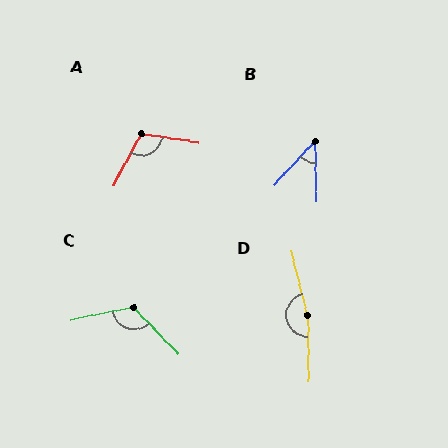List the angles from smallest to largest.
B (43°), A (110°), C (122°), D (167°).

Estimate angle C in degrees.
Approximately 122 degrees.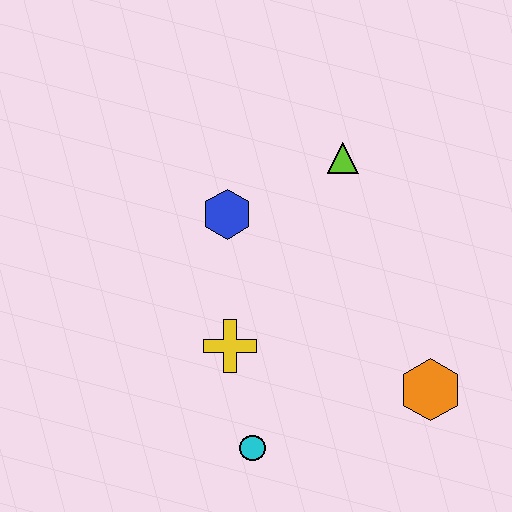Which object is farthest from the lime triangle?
The cyan circle is farthest from the lime triangle.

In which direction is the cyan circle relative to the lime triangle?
The cyan circle is below the lime triangle.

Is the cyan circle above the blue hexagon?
No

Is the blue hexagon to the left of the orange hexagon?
Yes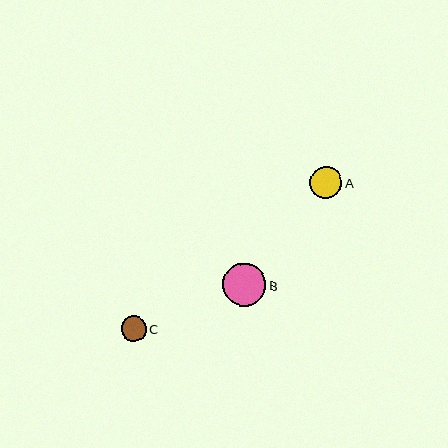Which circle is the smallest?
Circle C is the smallest with a size of approximately 25 pixels.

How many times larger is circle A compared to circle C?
Circle A is approximately 1.3 times the size of circle C.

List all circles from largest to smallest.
From largest to smallest: B, A, C.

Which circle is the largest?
Circle B is the largest with a size of approximately 43 pixels.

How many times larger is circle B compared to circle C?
Circle B is approximately 1.7 times the size of circle C.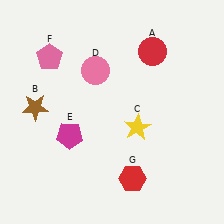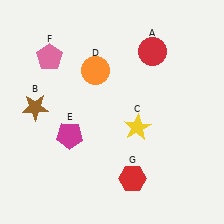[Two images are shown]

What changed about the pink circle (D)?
In Image 1, D is pink. In Image 2, it changed to orange.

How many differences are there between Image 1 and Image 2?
There is 1 difference between the two images.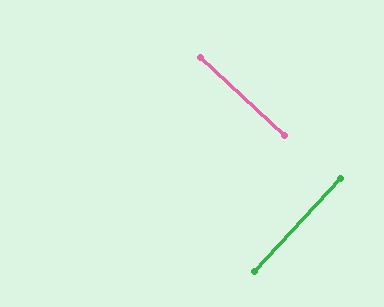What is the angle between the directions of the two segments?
Approximately 90 degrees.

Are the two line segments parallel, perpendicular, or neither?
Perpendicular — they meet at approximately 90°.